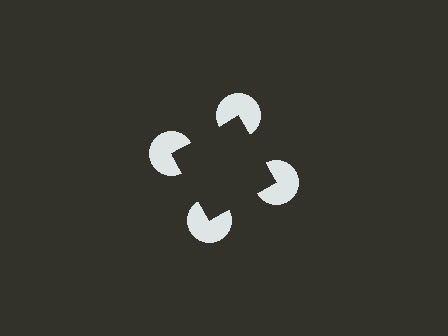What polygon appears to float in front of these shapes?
An illusory square — its edges are inferred from the aligned wedge cuts in the pac-man discs, not physically drawn.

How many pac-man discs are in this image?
There are 4 — one at each vertex of the illusory square.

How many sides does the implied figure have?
4 sides.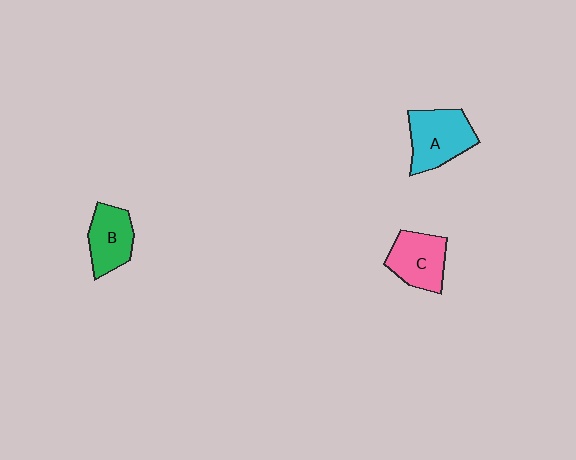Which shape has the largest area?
Shape A (cyan).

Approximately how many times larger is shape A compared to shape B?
Approximately 1.3 times.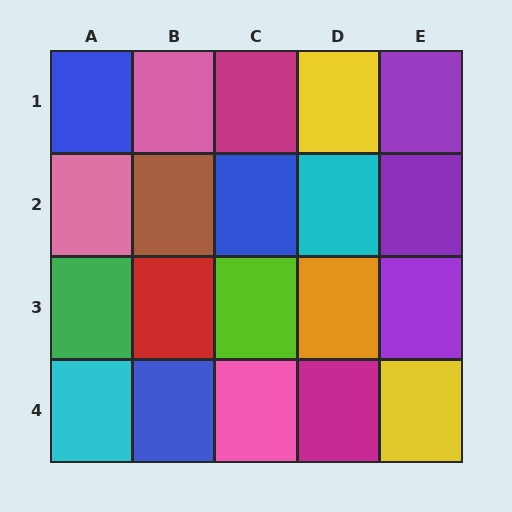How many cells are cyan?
2 cells are cyan.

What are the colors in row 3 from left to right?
Green, red, lime, orange, purple.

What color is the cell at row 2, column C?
Blue.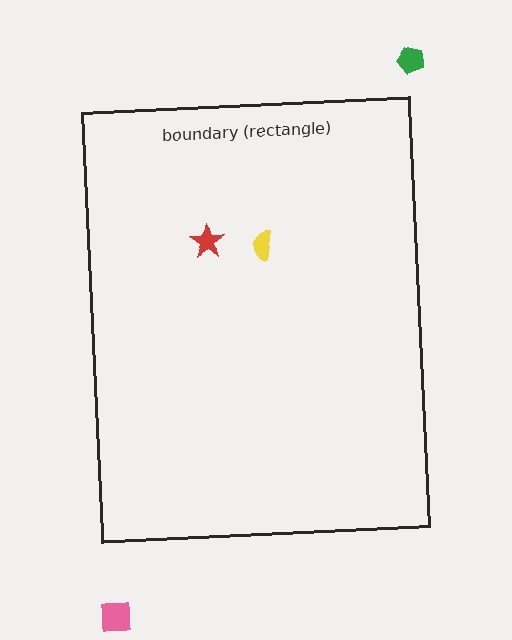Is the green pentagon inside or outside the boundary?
Outside.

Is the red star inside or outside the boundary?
Inside.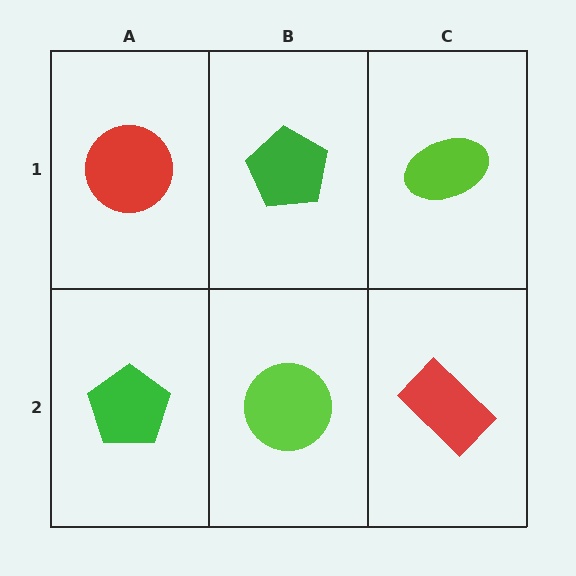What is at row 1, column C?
A lime ellipse.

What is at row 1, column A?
A red circle.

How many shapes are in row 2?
3 shapes.